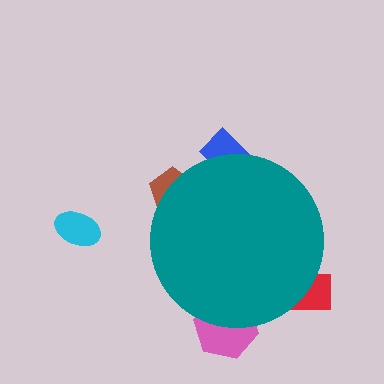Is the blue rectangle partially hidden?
Yes, the blue rectangle is partially hidden behind the teal circle.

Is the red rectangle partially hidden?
Yes, the red rectangle is partially hidden behind the teal circle.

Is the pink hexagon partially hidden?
Yes, the pink hexagon is partially hidden behind the teal circle.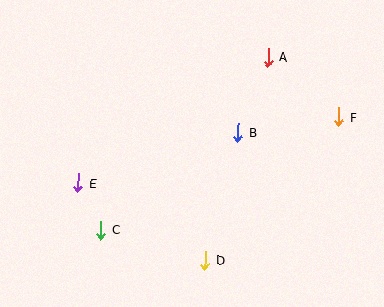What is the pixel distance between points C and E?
The distance between C and E is 52 pixels.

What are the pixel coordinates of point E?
Point E is at (78, 183).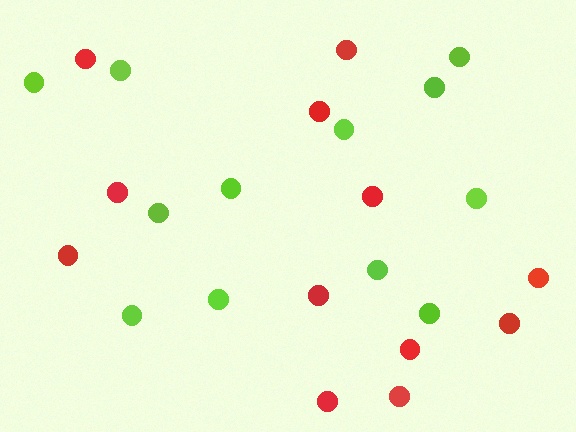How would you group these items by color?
There are 2 groups: one group of red circles (12) and one group of lime circles (12).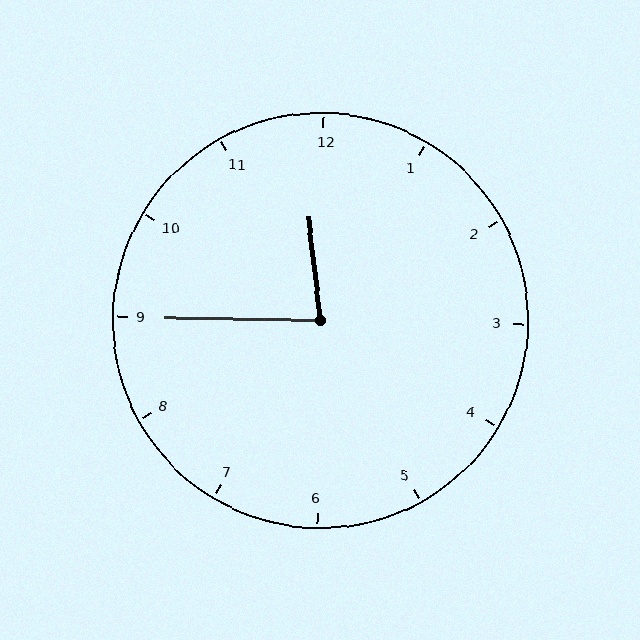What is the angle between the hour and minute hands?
Approximately 82 degrees.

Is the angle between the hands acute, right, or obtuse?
It is acute.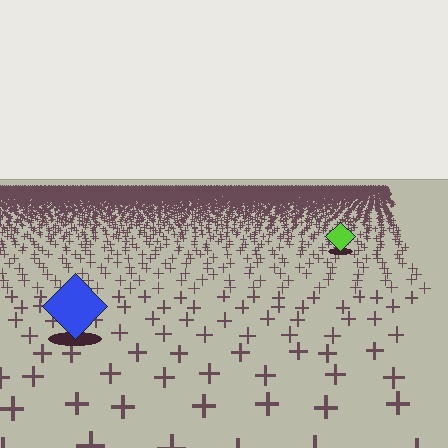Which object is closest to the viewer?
The blue diamond is closest. The texture marks near it are larger and more spread out.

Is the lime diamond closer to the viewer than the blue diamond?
No. The blue diamond is closer — you can tell from the texture gradient: the ground texture is coarser near it.